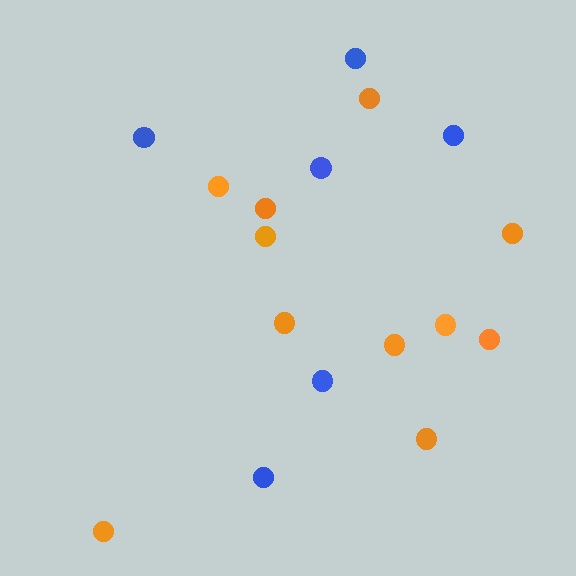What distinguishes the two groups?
There are 2 groups: one group of blue circles (6) and one group of orange circles (11).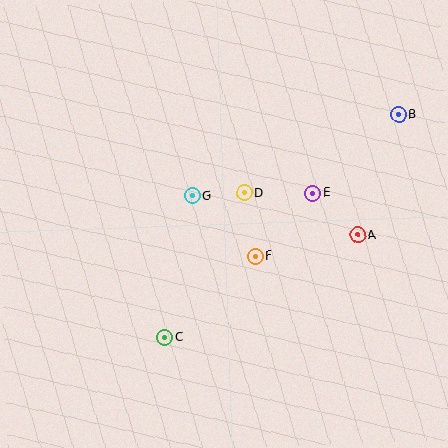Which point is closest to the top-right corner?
Point B is closest to the top-right corner.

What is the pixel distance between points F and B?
The distance between F and B is 201 pixels.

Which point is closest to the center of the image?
Point D at (244, 193) is closest to the center.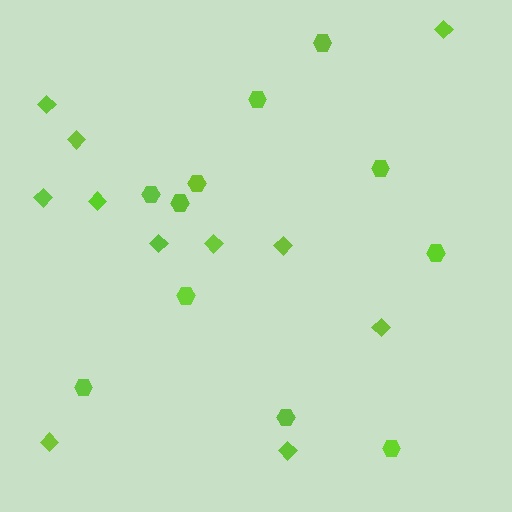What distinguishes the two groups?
There are 2 groups: one group of hexagons (11) and one group of diamonds (11).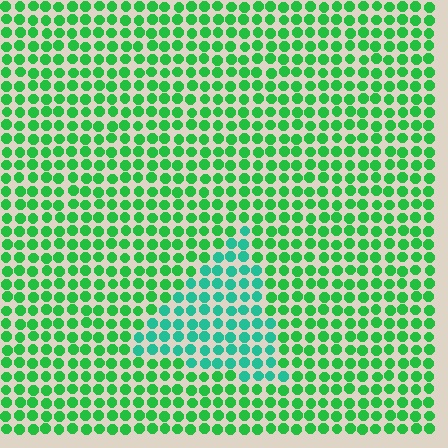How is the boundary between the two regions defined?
The boundary is defined purely by a slight shift in hue (about 34 degrees). Spacing, size, and orientation are identical on both sides.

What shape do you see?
I see a triangle.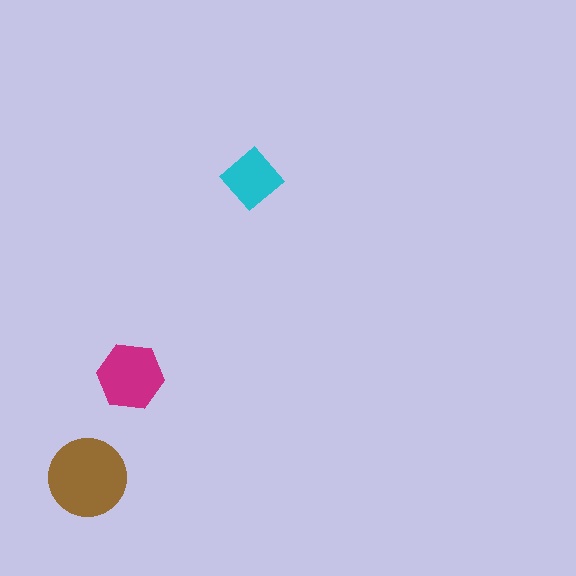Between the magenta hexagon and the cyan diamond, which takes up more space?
The magenta hexagon.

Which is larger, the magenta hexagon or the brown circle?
The brown circle.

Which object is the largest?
The brown circle.